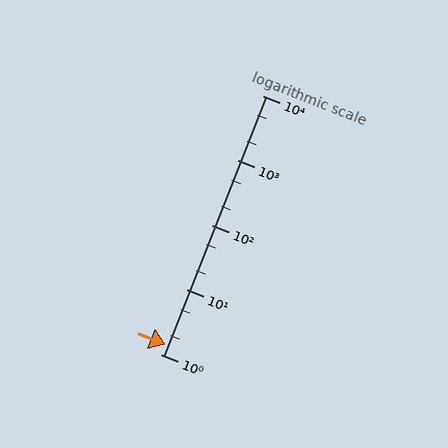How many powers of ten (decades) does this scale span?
The scale spans 4 decades, from 1 to 10000.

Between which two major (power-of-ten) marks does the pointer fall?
The pointer is between 1 and 10.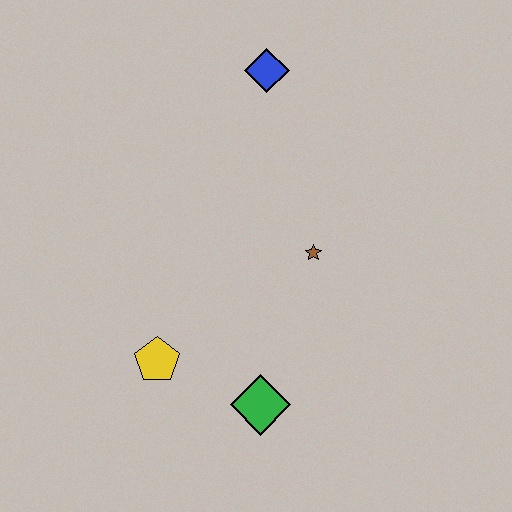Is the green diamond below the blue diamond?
Yes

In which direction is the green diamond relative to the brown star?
The green diamond is below the brown star.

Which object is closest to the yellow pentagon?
The green diamond is closest to the yellow pentagon.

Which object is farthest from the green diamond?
The blue diamond is farthest from the green diamond.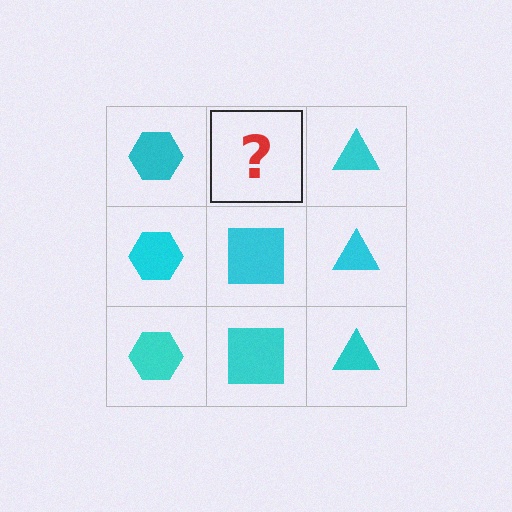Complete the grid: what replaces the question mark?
The question mark should be replaced with a cyan square.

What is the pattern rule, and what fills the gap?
The rule is that each column has a consistent shape. The gap should be filled with a cyan square.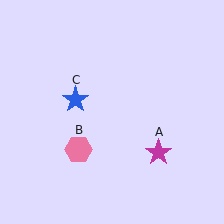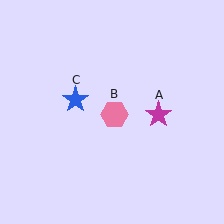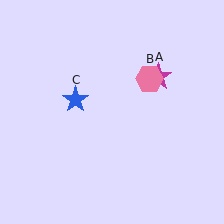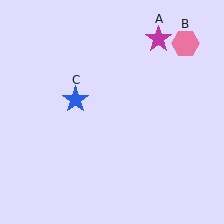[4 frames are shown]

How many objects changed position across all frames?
2 objects changed position: magenta star (object A), pink hexagon (object B).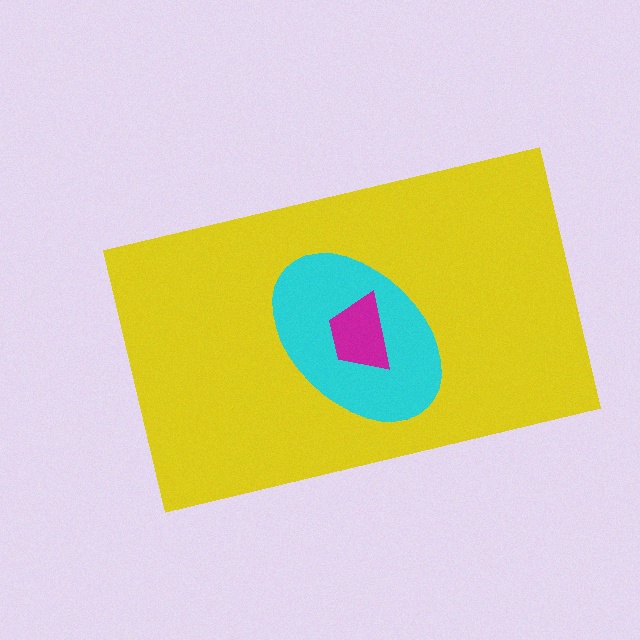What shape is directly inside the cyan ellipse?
The magenta trapezoid.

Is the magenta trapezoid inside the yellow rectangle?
Yes.